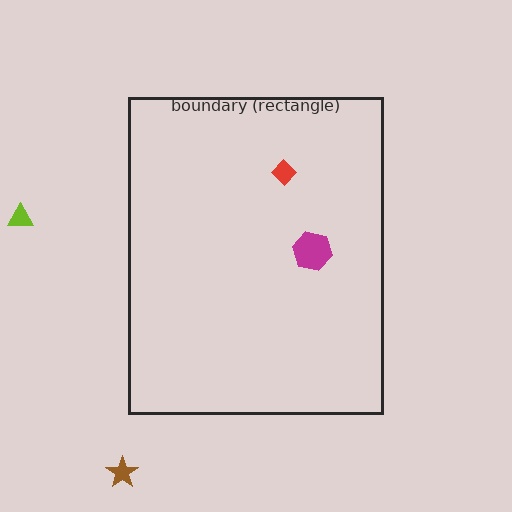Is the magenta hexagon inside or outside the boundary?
Inside.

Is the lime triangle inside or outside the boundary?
Outside.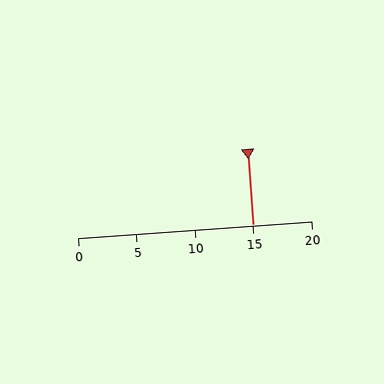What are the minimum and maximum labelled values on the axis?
The axis runs from 0 to 20.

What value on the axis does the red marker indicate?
The marker indicates approximately 15.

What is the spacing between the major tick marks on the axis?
The major ticks are spaced 5 apart.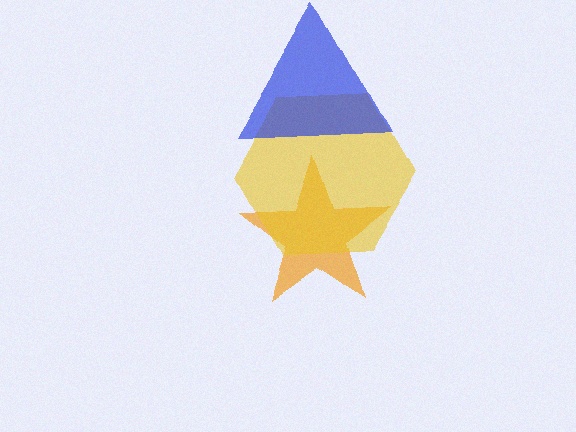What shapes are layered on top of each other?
The layered shapes are: an orange star, a yellow hexagon, a blue triangle.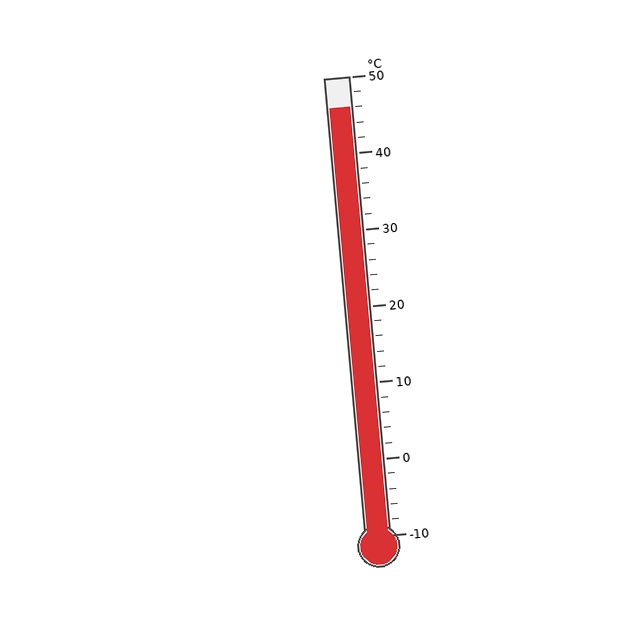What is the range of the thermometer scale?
The thermometer scale ranges from -10°C to 50°C.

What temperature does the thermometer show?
The thermometer shows approximately 46°C.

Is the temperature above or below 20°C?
The temperature is above 20°C.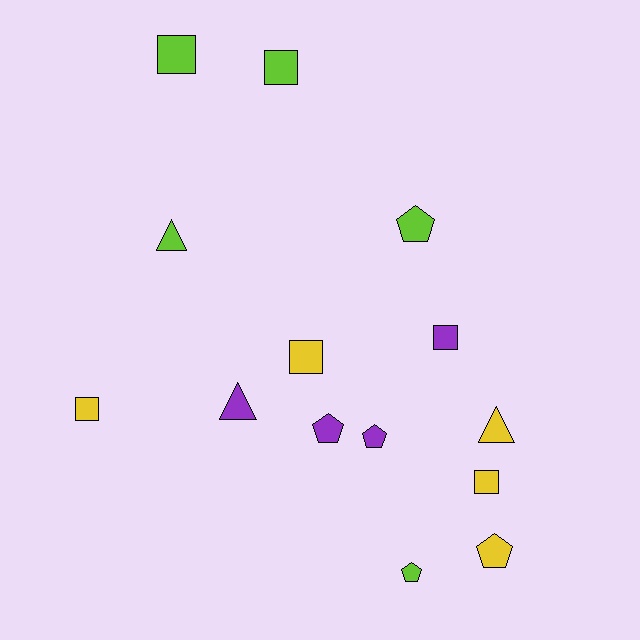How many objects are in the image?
There are 14 objects.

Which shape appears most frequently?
Square, with 6 objects.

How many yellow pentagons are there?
There is 1 yellow pentagon.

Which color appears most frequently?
Lime, with 5 objects.